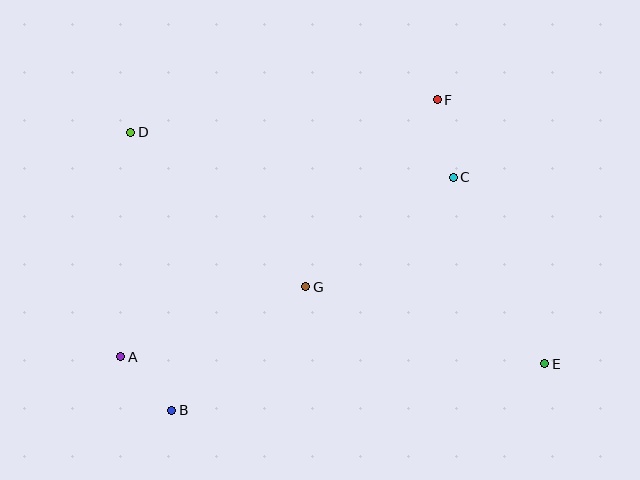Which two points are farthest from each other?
Points D and E are farthest from each other.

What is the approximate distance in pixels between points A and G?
The distance between A and G is approximately 198 pixels.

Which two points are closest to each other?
Points A and B are closest to each other.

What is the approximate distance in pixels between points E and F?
The distance between E and F is approximately 285 pixels.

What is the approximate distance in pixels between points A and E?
The distance between A and E is approximately 424 pixels.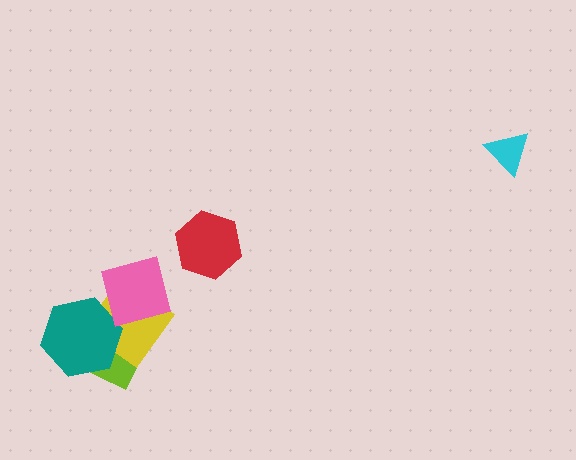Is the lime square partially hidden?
Yes, it is partially covered by another shape.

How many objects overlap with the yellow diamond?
3 objects overlap with the yellow diamond.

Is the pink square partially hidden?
No, no other shape covers it.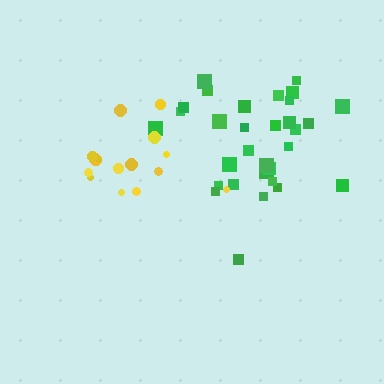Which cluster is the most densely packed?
Green.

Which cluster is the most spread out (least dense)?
Yellow.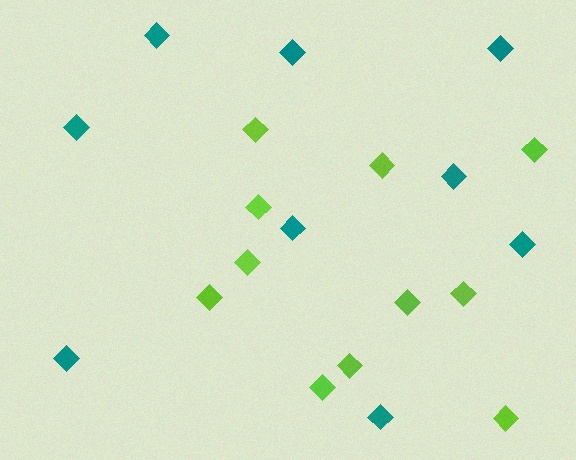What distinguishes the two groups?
There are 2 groups: one group of lime diamonds (11) and one group of teal diamonds (9).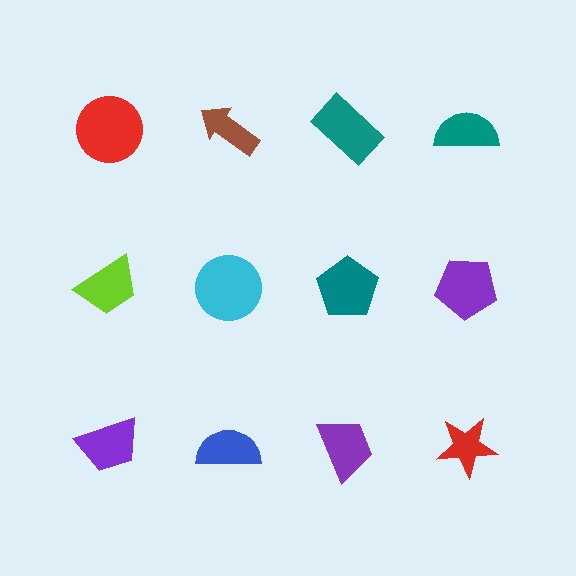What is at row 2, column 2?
A cyan circle.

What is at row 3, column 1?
A purple trapezoid.